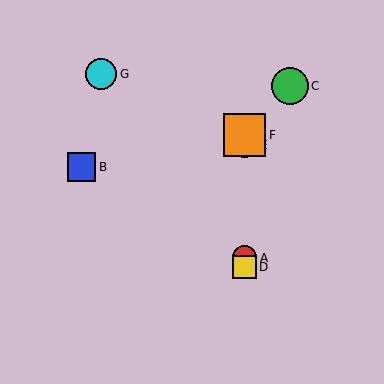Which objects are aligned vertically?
Objects A, D, E, F are aligned vertically.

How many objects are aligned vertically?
4 objects (A, D, E, F) are aligned vertically.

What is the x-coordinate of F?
Object F is at x≈245.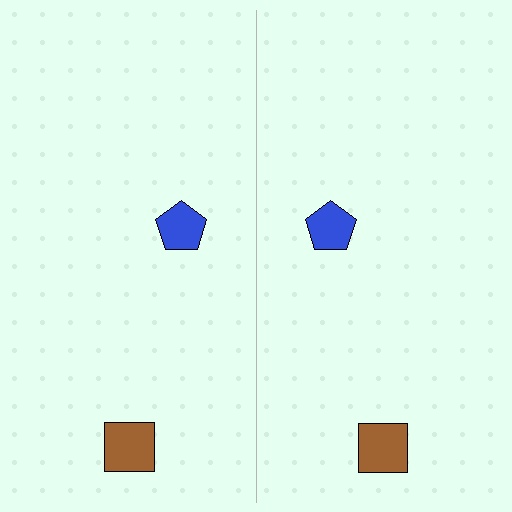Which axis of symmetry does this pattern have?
The pattern has a vertical axis of symmetry running through the center of the image.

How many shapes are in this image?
There are 4 shapes in this image.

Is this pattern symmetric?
Yes, this pattern has bilateral (reflection) symmetry.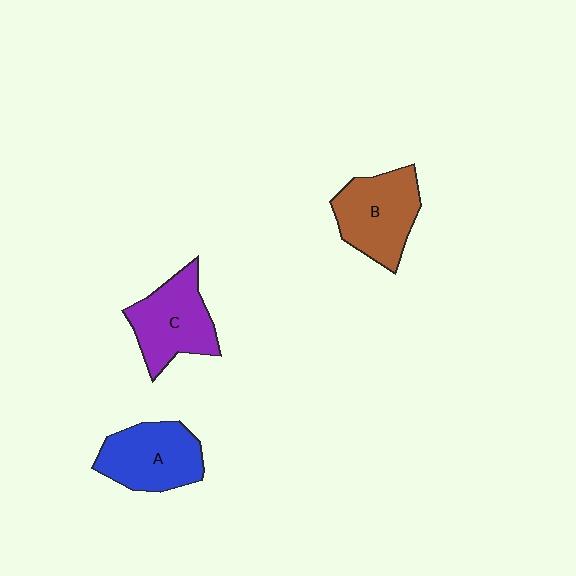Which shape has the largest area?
Shape B (brown).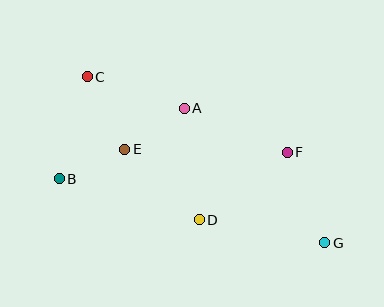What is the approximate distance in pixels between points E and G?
The distance between E and G is approximately 221 pixels.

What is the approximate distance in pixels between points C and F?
The distance between C and F is approximately 214 pixels.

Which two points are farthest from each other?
Points C and G are farthest from each other.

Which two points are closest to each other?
Points B and E are closest to each other.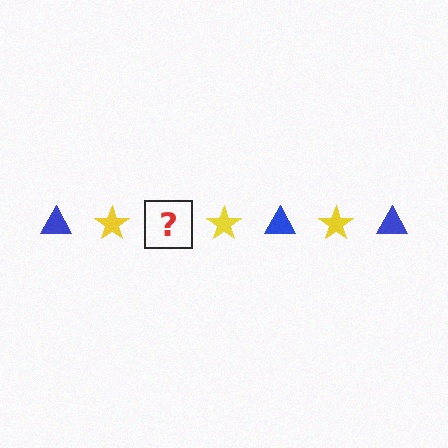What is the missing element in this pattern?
The missing element is a blue triangle.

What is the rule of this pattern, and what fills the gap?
The rule is that the pattern alternates between blue triangle and yellow star. The gap should be filled with a blue triangle.